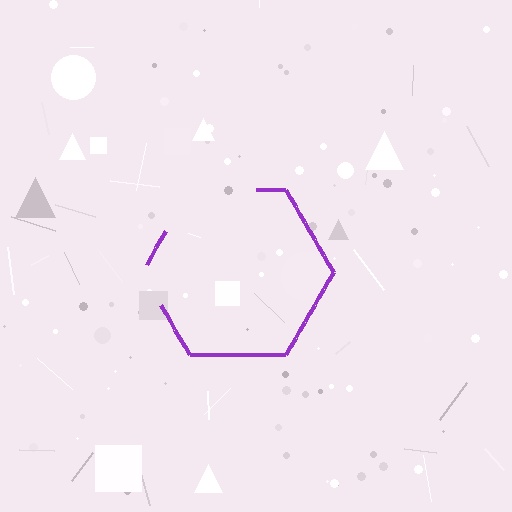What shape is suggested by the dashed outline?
The dashed outline suggests a hexagon.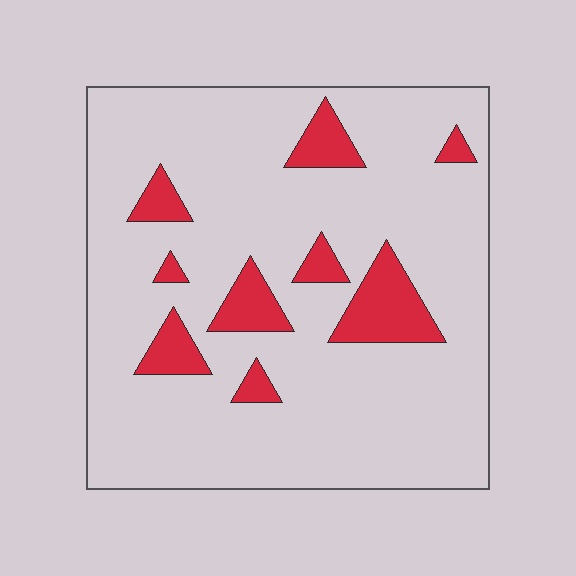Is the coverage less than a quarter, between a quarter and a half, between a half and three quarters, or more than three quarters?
Less than a quarter.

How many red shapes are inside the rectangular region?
9.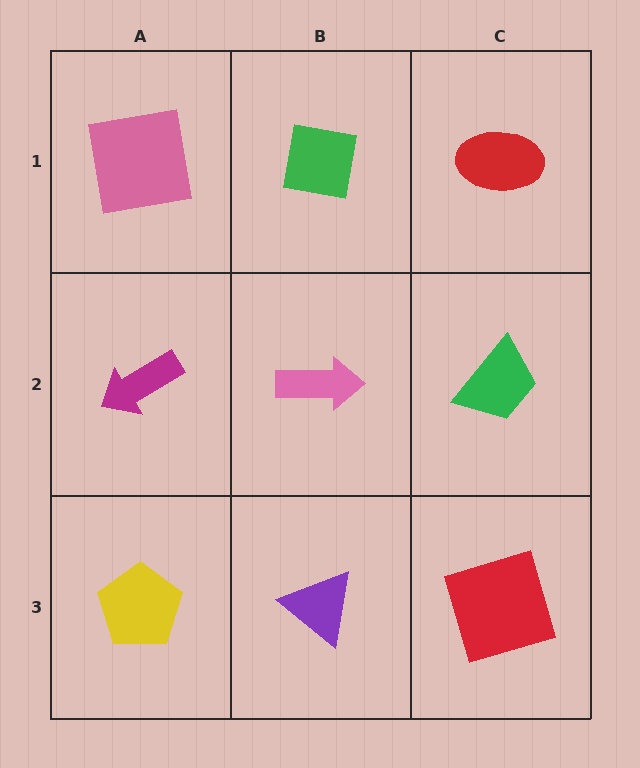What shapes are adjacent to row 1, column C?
A green trapezoid (row 2, column C), a green square (row 1, column B).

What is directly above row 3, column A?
A magenta arrow.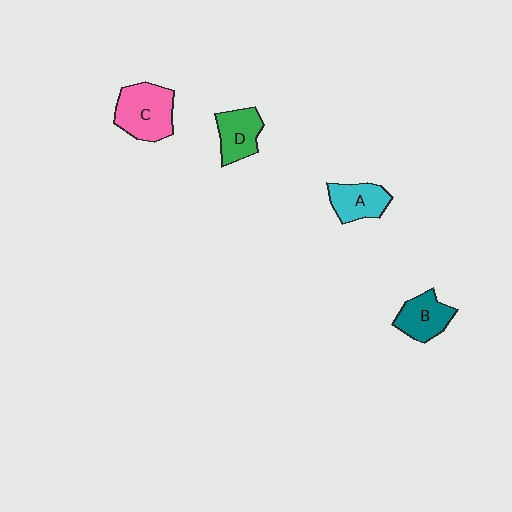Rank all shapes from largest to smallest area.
From largest to smallest: C (pink), B (teal), D (green), A (cyan).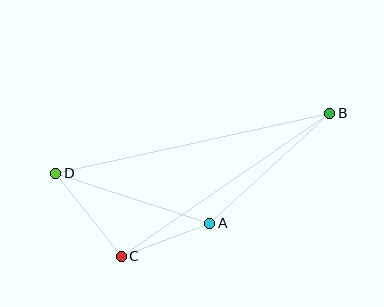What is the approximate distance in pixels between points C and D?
The distance between C and D is approximately 105 pixels.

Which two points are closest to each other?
Points A and C are closest to each other.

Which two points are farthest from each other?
Points B and D are farthest from each other.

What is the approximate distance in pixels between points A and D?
The distance between A and D is approximately 162 pixels.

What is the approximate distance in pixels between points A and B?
The distance between A and B is approximately 163 pixels.